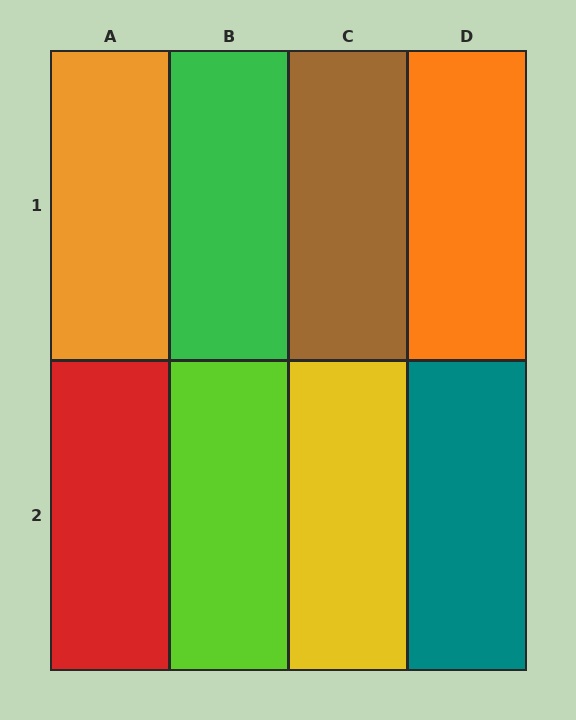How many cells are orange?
2 cells are orange.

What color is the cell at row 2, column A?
Red.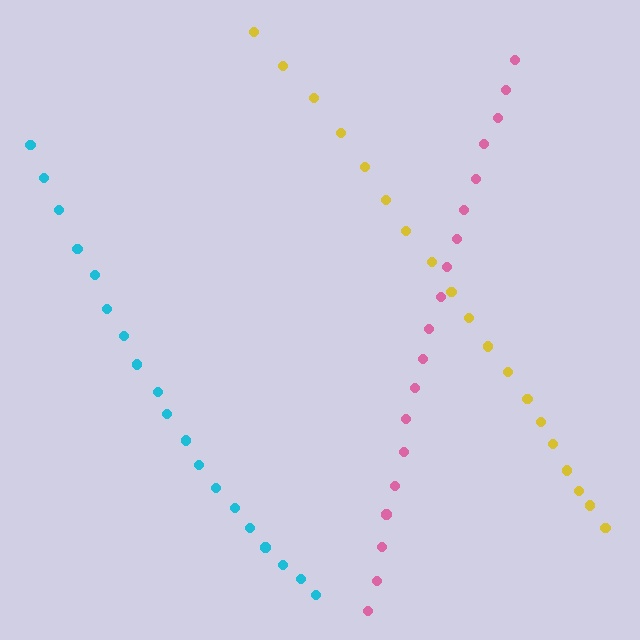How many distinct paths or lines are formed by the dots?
There are 3 distinct paths.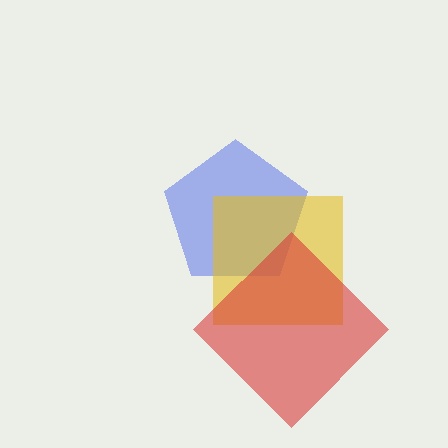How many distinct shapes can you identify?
There are 3 distinct shapes: a blue pentagon, a yellow square, a red diamond.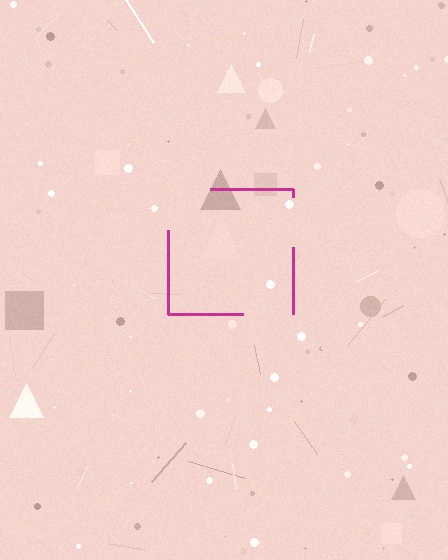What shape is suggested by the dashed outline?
The dashed outline suggests a square.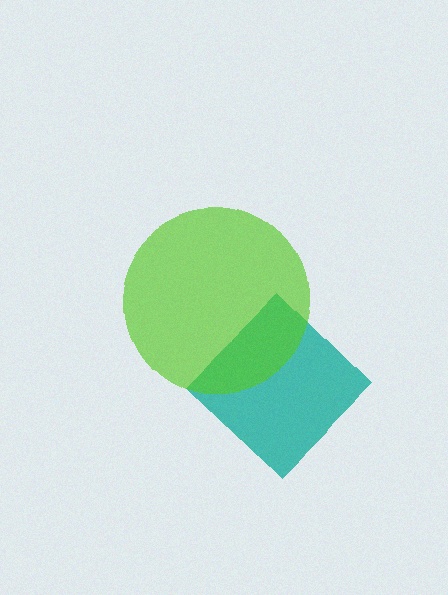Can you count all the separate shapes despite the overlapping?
Yes, there are 2 separate shapes.